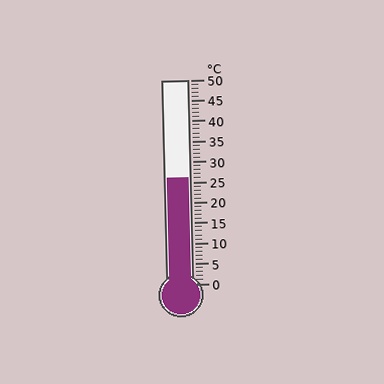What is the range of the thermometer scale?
The thermometer scale ranges from 0°C to 50°C.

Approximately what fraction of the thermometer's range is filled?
The thermometer is filled to approximately 50% of its range.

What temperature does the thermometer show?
The thermometer shows approximately 26°C.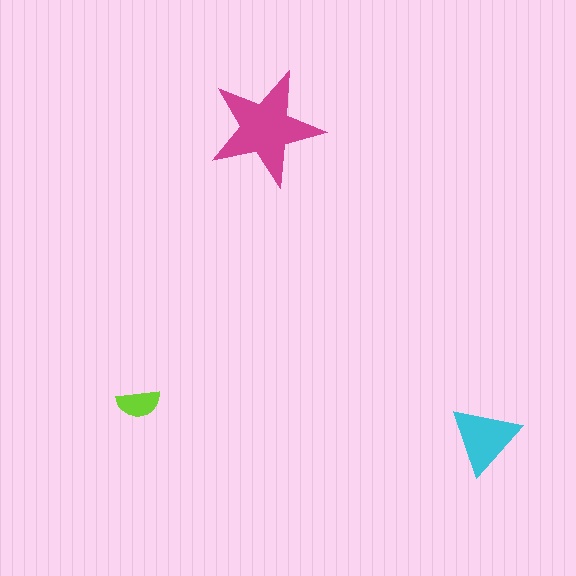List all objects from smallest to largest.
The lime semicircle, the cyan triangle, the magenta star.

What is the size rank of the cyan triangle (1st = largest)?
2nd.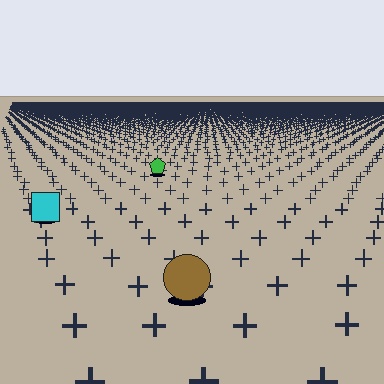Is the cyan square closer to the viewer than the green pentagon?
Yes. The cyan square is closer — you can tell from the texture gradient: the ground texture is coarser near it.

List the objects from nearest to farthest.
From nearest to farthest: the brown circle, the cyan square, the green pentagon.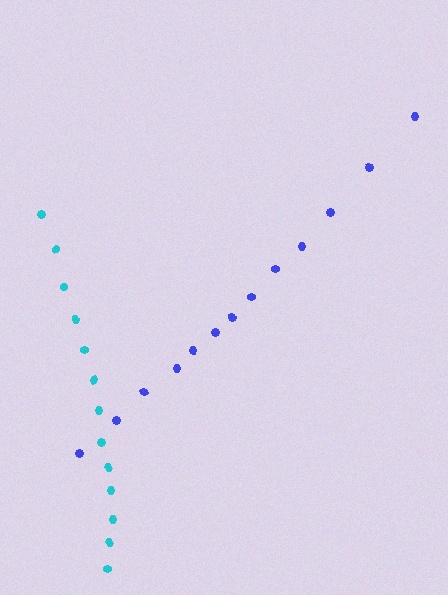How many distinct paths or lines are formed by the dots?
There are 2 distinct paths.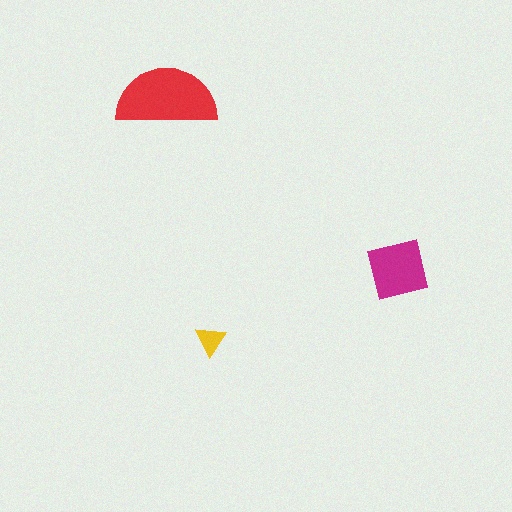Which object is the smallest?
The yellow triangle.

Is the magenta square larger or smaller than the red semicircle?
Smaller.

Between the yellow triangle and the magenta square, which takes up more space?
The magenta square.